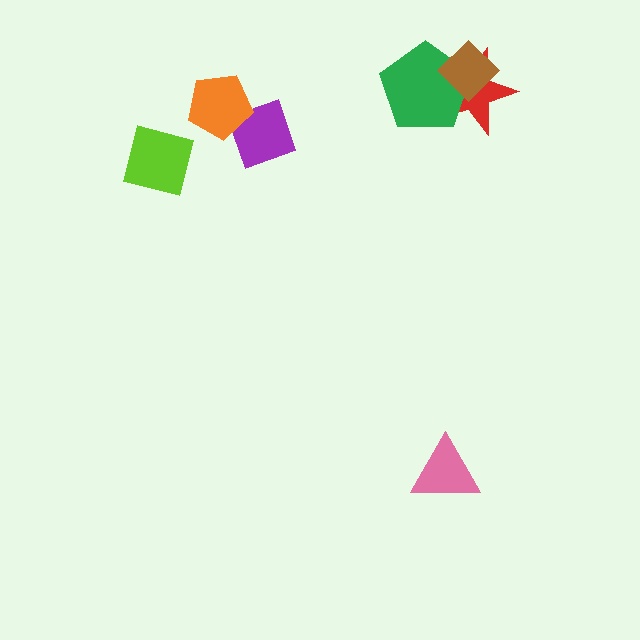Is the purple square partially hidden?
Yes, it is partially covered by another shape.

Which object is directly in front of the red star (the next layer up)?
The green pentagon is directly in front of the red star.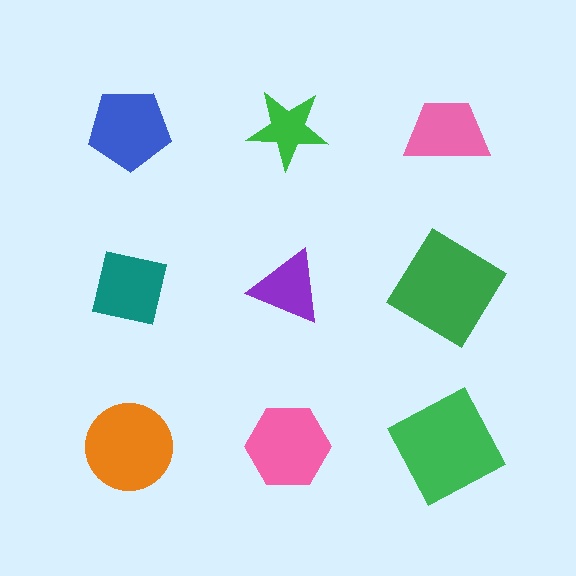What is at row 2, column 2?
A purple triangle.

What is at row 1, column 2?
A green star.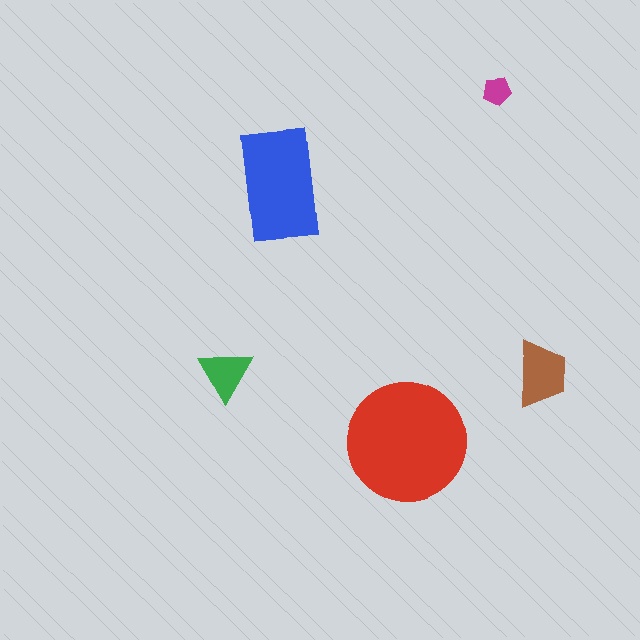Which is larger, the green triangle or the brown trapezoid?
The brown trapezoid.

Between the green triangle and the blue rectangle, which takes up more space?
The blue rectangle.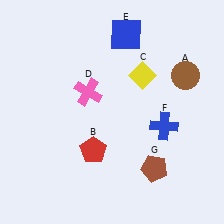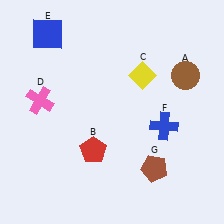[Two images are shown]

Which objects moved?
The objects that moved are: the pink cross (D), the blue square (E).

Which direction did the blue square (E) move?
The blue square (E) moved left.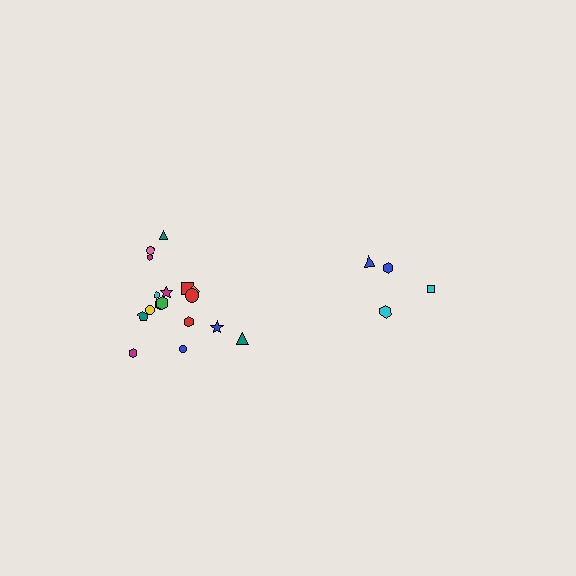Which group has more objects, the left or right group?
The left group.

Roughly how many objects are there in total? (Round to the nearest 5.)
Roughly 20 objects in total.